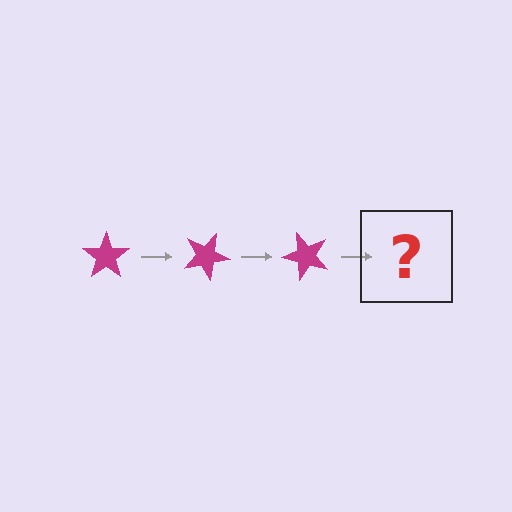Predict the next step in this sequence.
The next step is a magenta star rotated 75 degrees.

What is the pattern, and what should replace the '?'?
The pattern is that the star rotates 25 degrees each step. The '?' should be a magenta star rotated 75 degrees.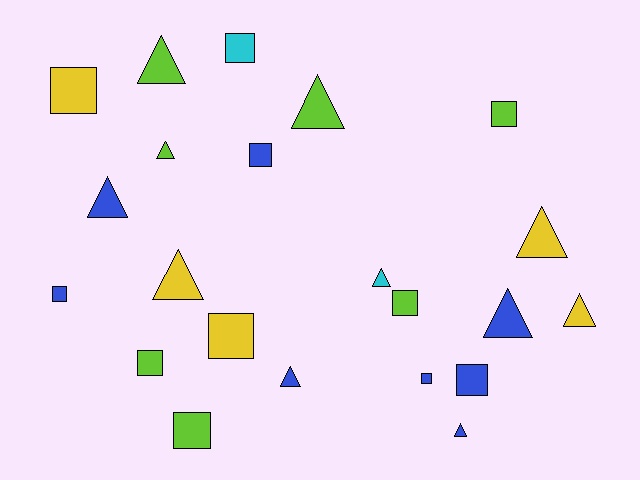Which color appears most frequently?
Blue, with 8 objects.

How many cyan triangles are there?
There is 1 cyan triangle.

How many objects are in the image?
There are 22 objects.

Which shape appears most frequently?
Square, with 11 objects.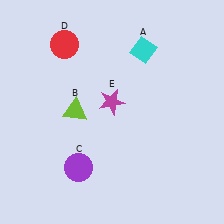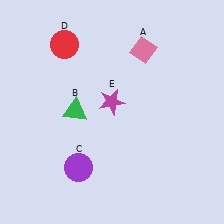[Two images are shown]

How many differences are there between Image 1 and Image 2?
There are 2 differences between the two images.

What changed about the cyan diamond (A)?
In Image 1, A is cyan. In Image 2, it changed to pink.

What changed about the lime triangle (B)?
In Image 1, B is lime. In Image 2, it changed to green.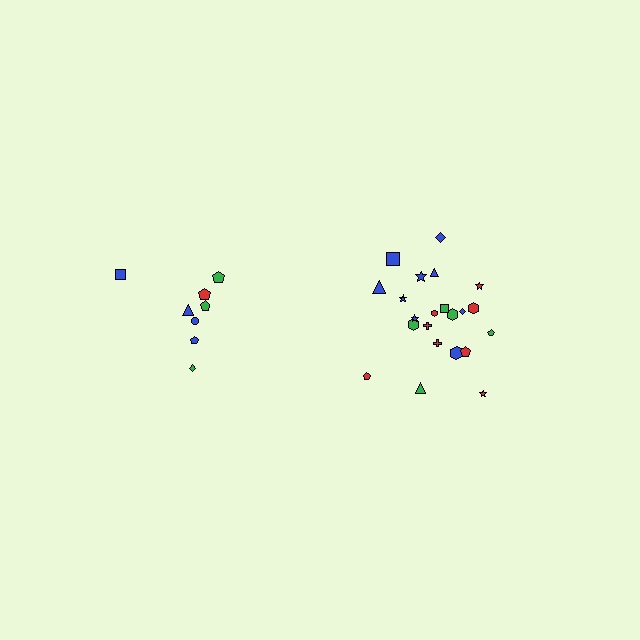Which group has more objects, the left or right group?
The right group.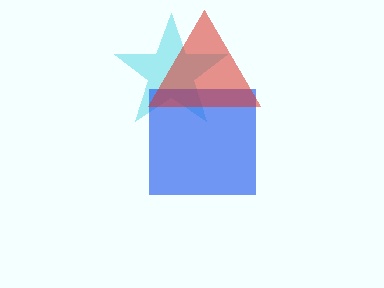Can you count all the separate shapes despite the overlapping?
Yes, there are 3 separate shapes.